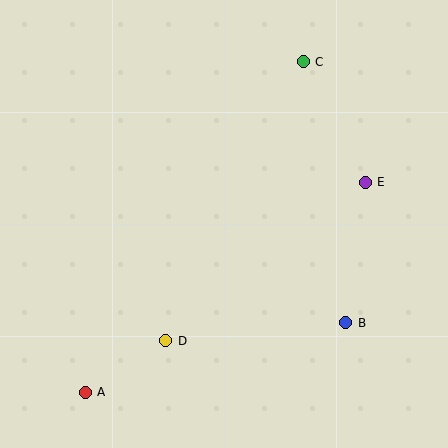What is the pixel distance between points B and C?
The distance between B and C is 264 pixels.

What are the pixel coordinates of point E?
Point E is at (365, 182).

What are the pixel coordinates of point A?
Point A is at (85, 392).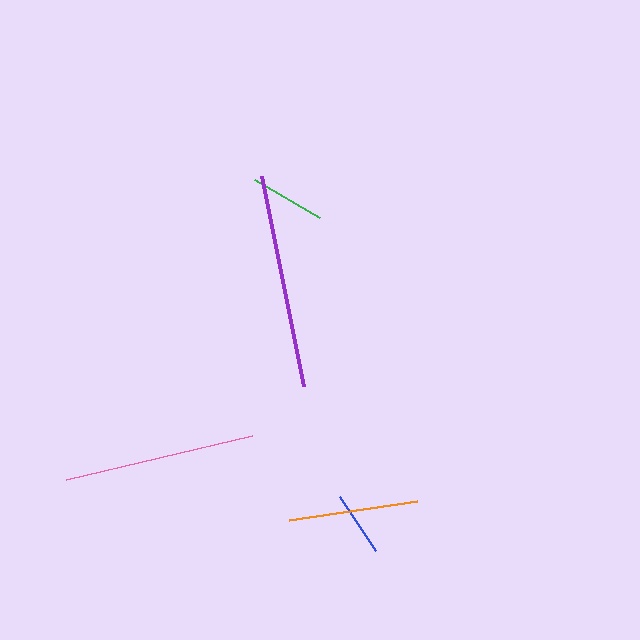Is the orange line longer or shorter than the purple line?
The purple line is longer than the orange line.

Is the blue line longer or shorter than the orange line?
The orange line is longer than the blue line.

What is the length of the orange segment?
The orange segment is approximately 130 pixels long.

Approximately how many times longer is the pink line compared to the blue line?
The pink line is approximately 3.0 times the length of the blue line.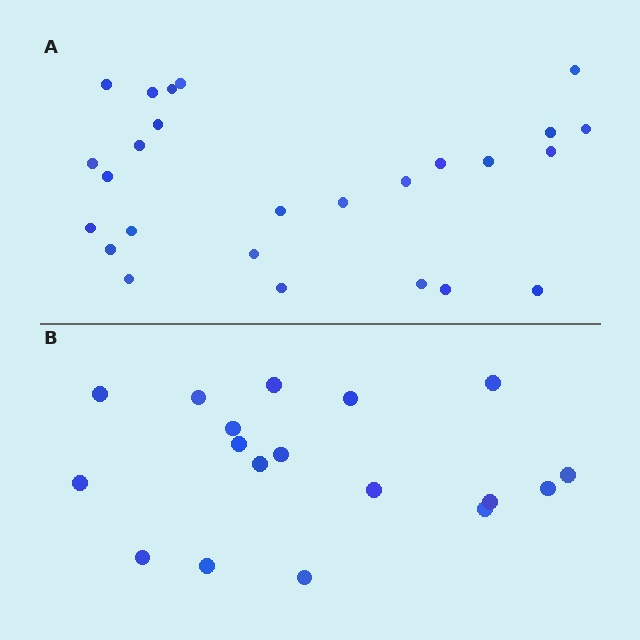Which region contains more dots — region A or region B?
Region A (the top region) has more dots.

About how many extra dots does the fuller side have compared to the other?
Region A has roughly 8 or so more dots than region B.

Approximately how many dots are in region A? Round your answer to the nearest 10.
About 30 dots. (The exact count is 26, which rounds to 30.)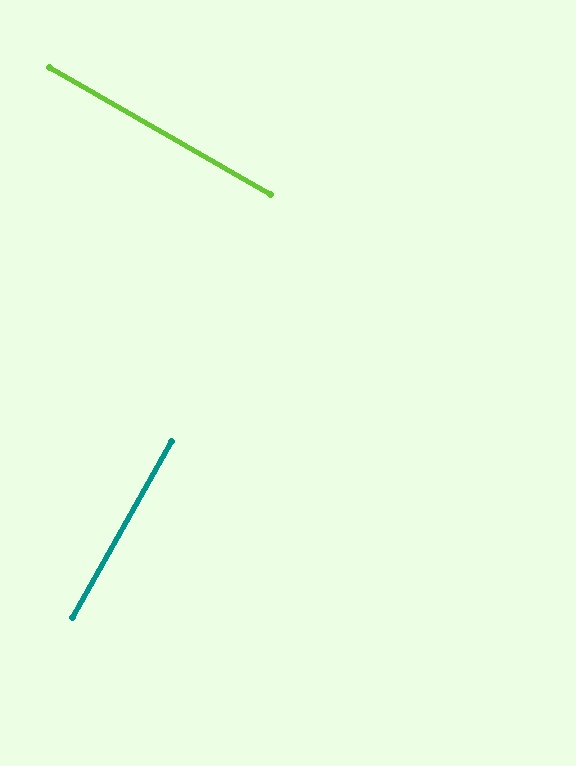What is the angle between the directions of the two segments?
Approximately 89 degrees.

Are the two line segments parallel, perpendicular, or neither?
Perpendicular — they meet at approximately 89°.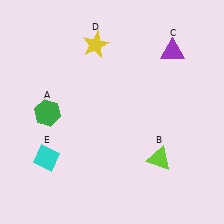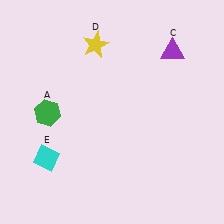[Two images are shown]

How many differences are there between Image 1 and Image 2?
There is 1 difference between the two images.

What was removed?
The lime triangle (B) was removed in Image 2.